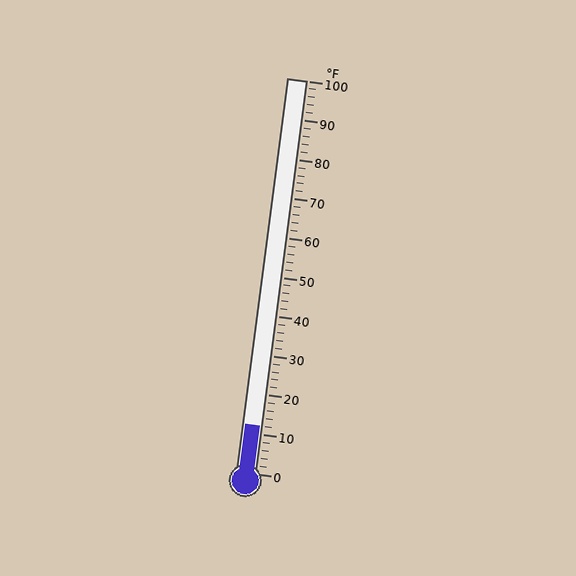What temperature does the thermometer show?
The thermometer shows approximately 12°F.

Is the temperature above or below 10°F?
The temperature is above 10°F.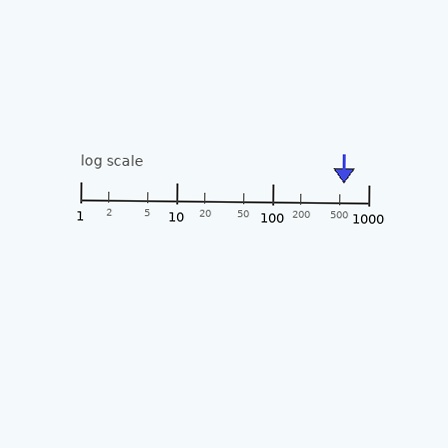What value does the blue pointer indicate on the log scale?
The pointer indicates approximately 550.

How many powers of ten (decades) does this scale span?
The scale spans 3 decades, from 1 to 1000.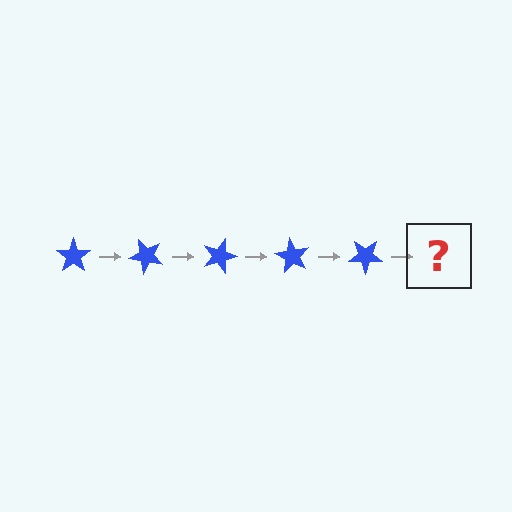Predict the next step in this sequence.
The next step is a blue star rotated 225 degrees.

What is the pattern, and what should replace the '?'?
The pattern is that the star rotates 45 degrees each step. The '?' should be a blue star rotated 225 degrees.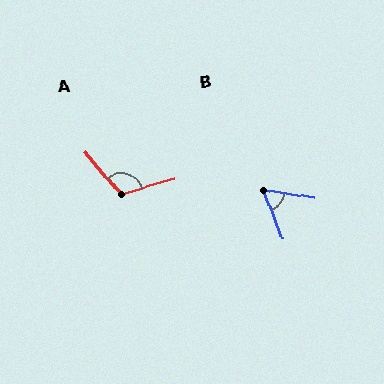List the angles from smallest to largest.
B (60°), A (114°).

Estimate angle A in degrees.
Approximately 114 degrees.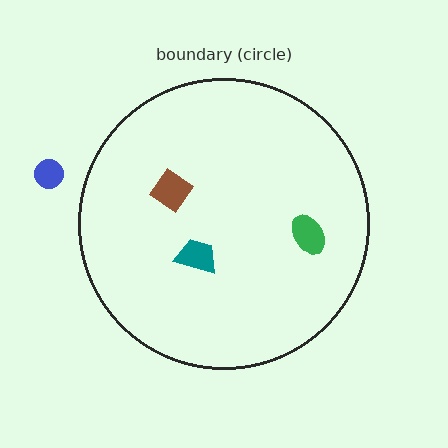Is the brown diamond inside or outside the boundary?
Inside.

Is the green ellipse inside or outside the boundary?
Inside.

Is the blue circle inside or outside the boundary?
Outside.